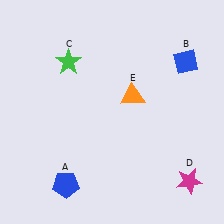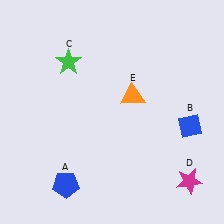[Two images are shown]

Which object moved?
The blue diamond (B) moved down.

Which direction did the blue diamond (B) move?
The blue diamond (B) moved down.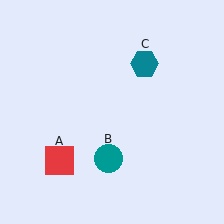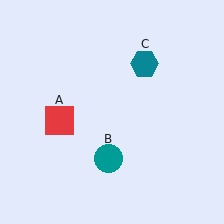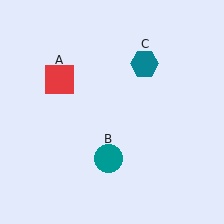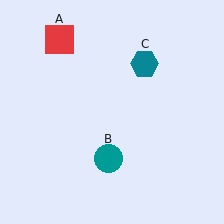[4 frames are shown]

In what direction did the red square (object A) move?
The red square (object A) moved up.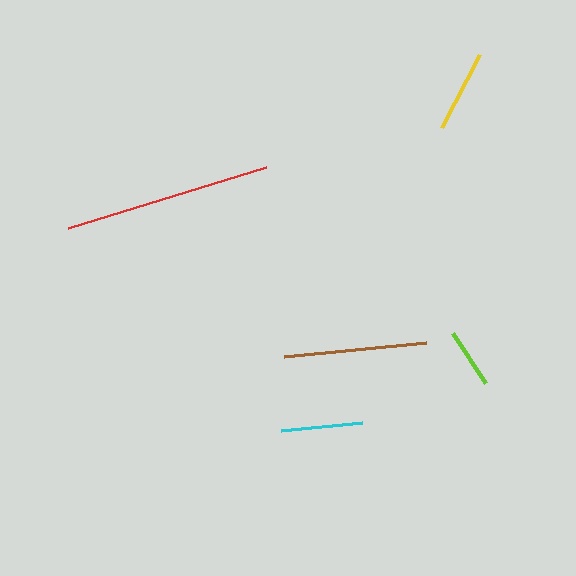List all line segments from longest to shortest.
From longest to shortest: red, brown, yellow, cyan, lime.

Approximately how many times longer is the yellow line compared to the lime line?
The yellow line is approximately 1.4 times the length of the lime line.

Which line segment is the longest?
The red line is the longest at approximately 208 pixels.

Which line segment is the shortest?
The lime line is the shortest at approximately 60 pixels.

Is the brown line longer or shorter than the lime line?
The brown line is longer than the lime line.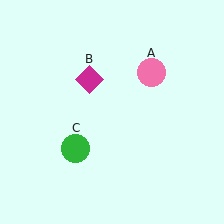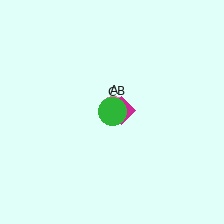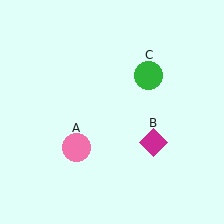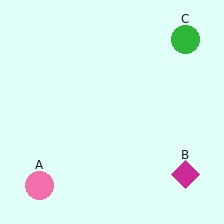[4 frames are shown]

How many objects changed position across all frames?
3 objects changed position: pink circle (object A), magenta diamond (object B), green circle (object C).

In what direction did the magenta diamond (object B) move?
The magenta diamond (object B) moved down and to the right.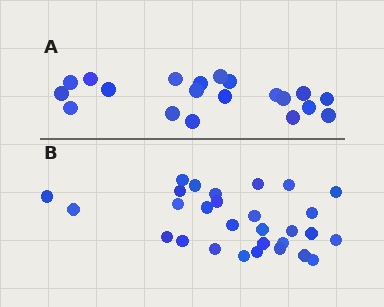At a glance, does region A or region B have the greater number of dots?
Region B (the bottom region) has more dots.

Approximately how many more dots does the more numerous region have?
Region B has roughly 8 or so more dots than region A.